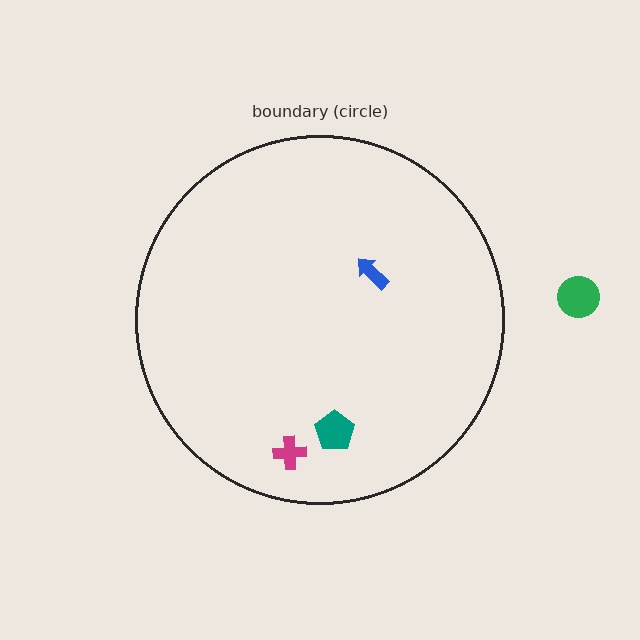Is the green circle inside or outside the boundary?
Outside.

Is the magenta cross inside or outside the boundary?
Inside.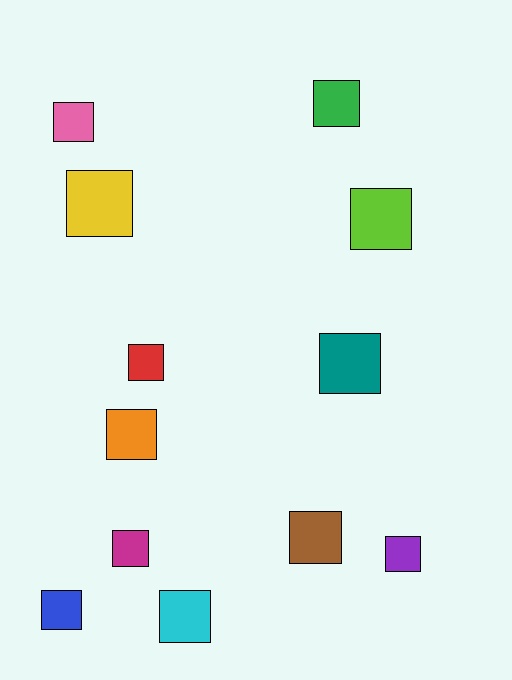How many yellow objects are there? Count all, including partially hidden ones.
There is 1 yellow object.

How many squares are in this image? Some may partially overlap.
There are 12 squares.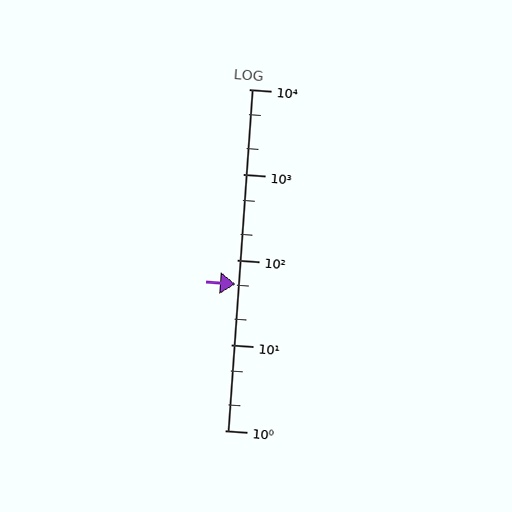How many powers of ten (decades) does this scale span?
The scale spans 4 decades, from 1 to 10000.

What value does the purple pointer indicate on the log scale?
The pointer indicates approximately 52.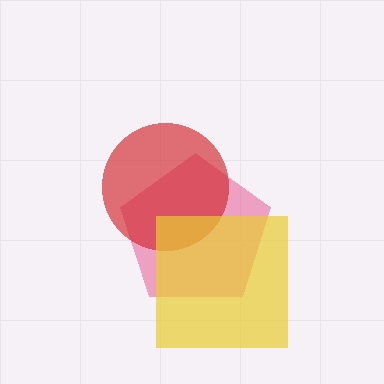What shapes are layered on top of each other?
The layered shapes are: a pink pentagon, a red circle, a yellow square.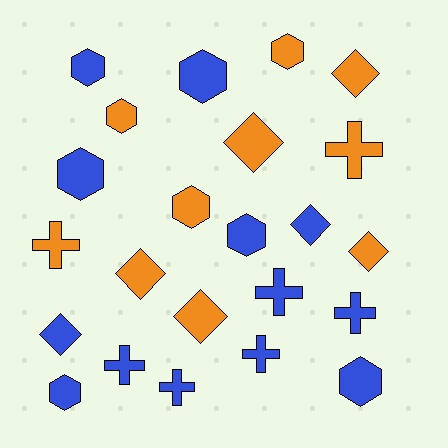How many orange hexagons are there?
There are 3 orange hexagons.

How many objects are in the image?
There are 23 objects.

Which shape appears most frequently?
Hexagon, with 9 objects.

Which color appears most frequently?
Blue, with 13 objects.